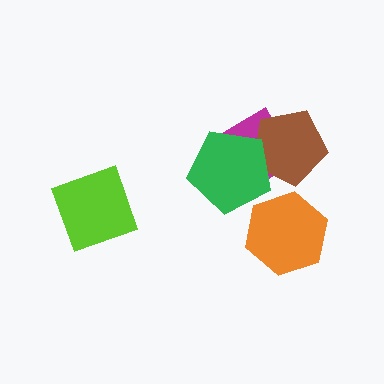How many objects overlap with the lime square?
0 objects overlap with the lime square.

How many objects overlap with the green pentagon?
2 objects overlap with the green pentagon.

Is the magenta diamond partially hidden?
Yes, it is partially covered by another shape.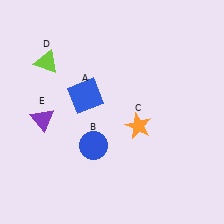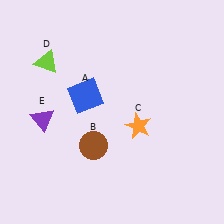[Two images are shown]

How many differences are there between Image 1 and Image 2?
There is 1 difference between the two images.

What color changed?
The circle (B) changed from blue in Image 1 to brown in Image 2.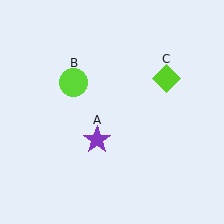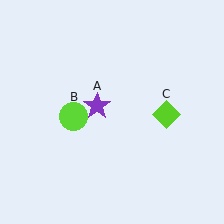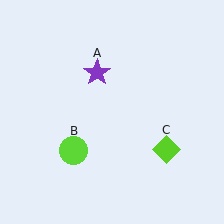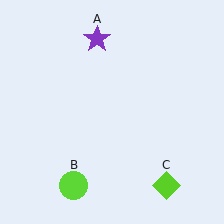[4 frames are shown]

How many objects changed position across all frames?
3 objects changed position: purple star (object A), lime circle (object B), lime diamond (object C).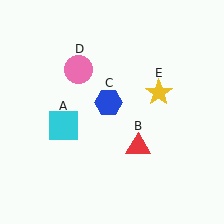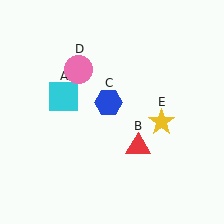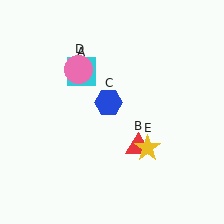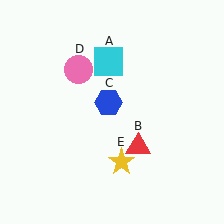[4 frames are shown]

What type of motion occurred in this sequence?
The cyan square (object A), yellow star (object E) rotated clockwise around the center of the scene.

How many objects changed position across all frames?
2 objects changed position: cyan square (object A), yellow star (object E).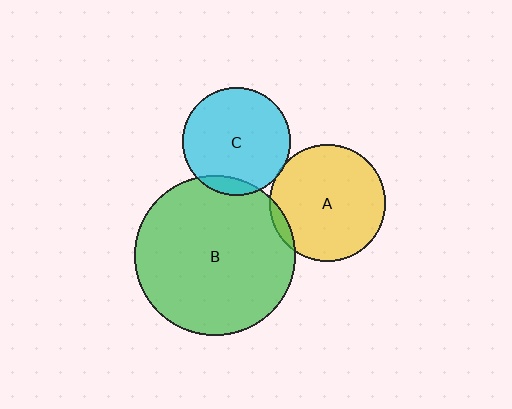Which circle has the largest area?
Circle B (green).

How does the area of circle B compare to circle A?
Approximately 1.9 times.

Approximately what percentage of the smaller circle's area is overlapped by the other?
Approximately 10%.